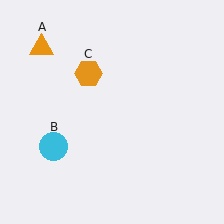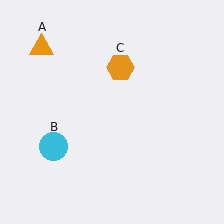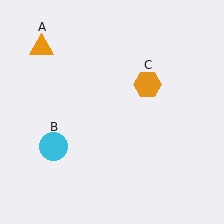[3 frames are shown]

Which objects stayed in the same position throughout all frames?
Orange triangle (object A) and cyan circle (object B) remained stationary.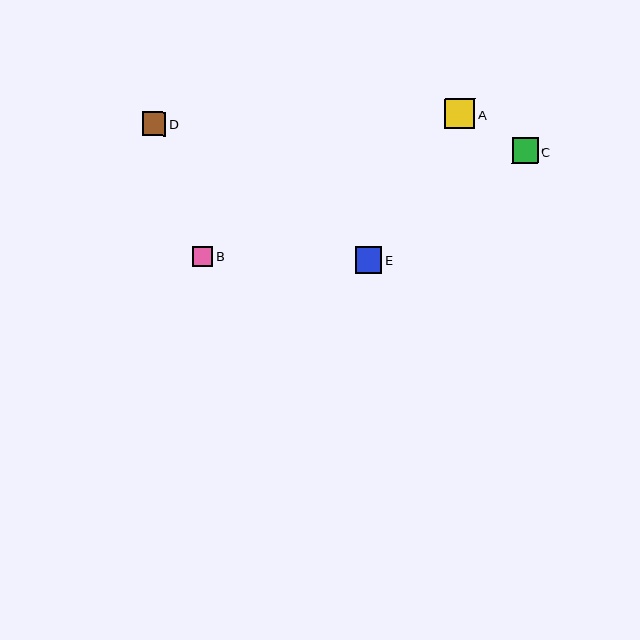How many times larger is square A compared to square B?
Square A is approximately 1.5 times the size of square B.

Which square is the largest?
Square A is the largest with a size of approximately 30 pixels.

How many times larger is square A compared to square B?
Square A is approximately 1.5 times the size of square B.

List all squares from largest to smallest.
From largest to smallest: A, E, C, D, B.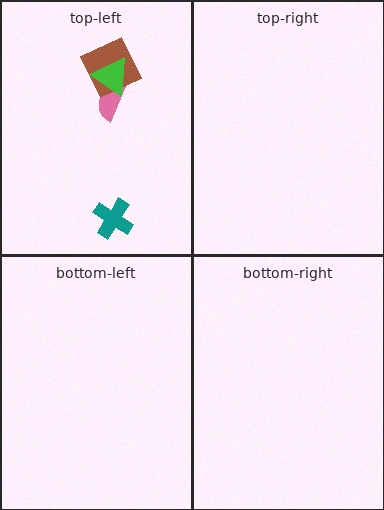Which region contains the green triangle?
The top-left region.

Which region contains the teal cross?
The top-left region.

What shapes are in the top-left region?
The pink semicircle, the brown diamond, the teal cross, the green triangle.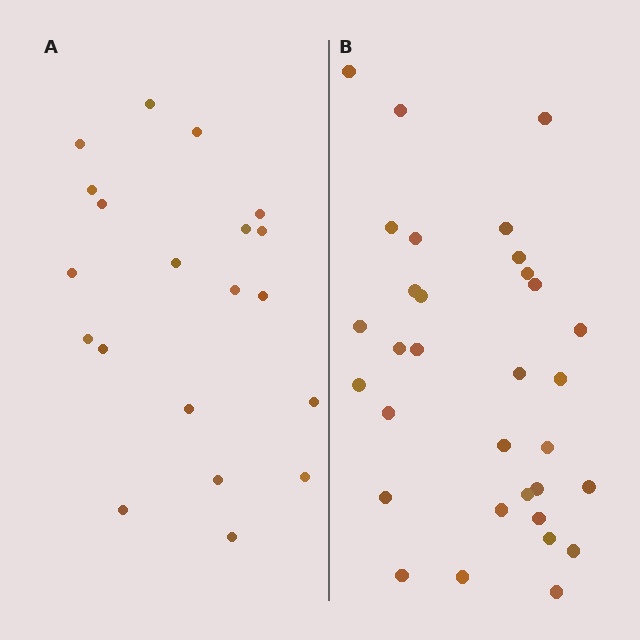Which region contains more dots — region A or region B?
Region B (the right region) has more dots.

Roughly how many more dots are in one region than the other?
Region B has roughly 12 or so more dots than region A.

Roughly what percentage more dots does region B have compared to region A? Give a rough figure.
About 60% more.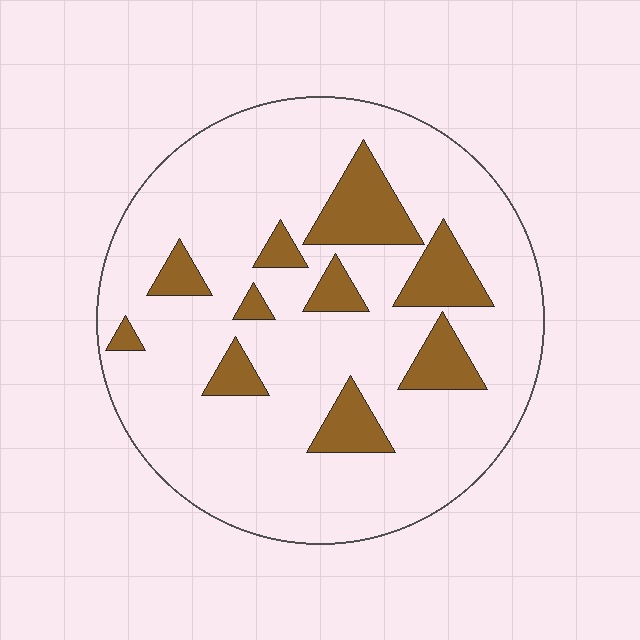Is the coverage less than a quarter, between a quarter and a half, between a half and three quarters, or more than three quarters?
Less than a quarter.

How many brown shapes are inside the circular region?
10.